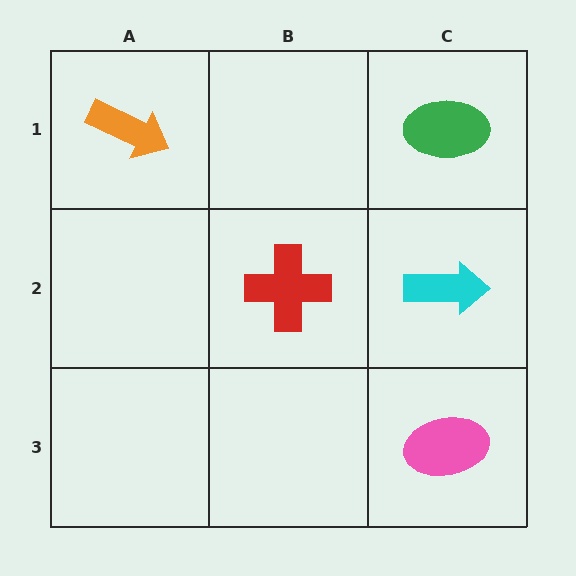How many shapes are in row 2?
2 shapes.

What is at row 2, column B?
A red cross.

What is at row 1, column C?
A green ellipse.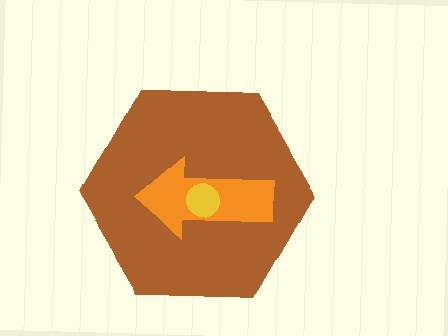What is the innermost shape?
The yellow circle.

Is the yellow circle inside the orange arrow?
Yes.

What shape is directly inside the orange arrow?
The yellow circle.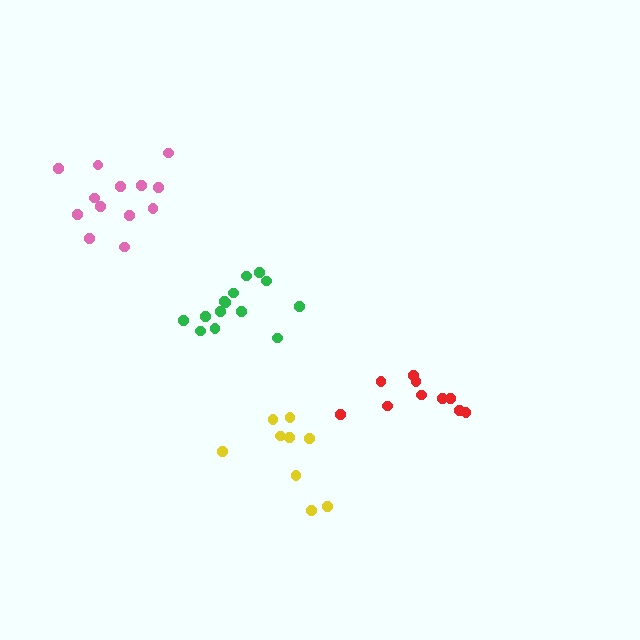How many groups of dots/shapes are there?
There are 4 groups.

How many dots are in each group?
Group 1: 9 dots, Group 2: 13 dots, Group 3: 14 dots, Group 4: 10 dots (46 total).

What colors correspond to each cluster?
The clusters are colored: yellow, pink, green, red.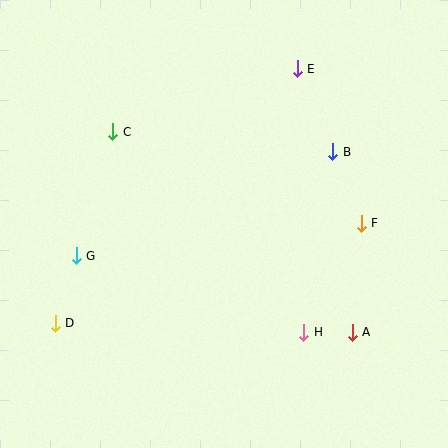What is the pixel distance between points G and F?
The distance between G and F is 287 pixels.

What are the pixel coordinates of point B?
Point B is at (333, 152).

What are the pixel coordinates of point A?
Point A is at (352, 332).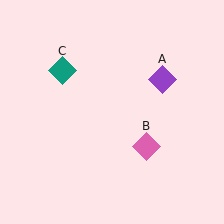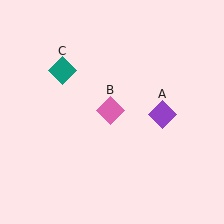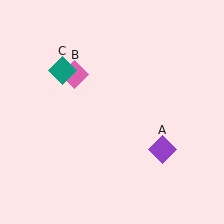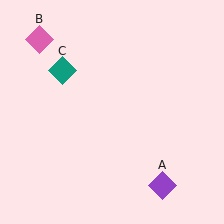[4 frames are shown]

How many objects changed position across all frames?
2 objects changed position: purple diamond (object A), pink diamond (object B).